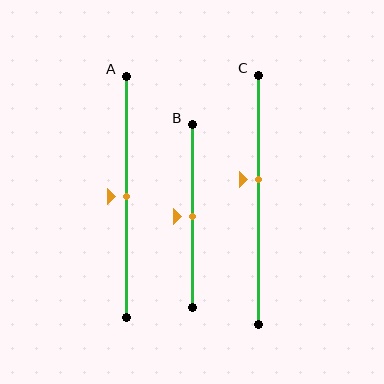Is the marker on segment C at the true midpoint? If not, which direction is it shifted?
No, the marker on segment C is shifted upward by about 8% of the segment length.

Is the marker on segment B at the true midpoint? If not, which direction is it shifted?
Yes, the marker on segment B is at the true midpoint.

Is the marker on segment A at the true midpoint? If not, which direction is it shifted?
Yes, the marker on segment A is at the true midpoint.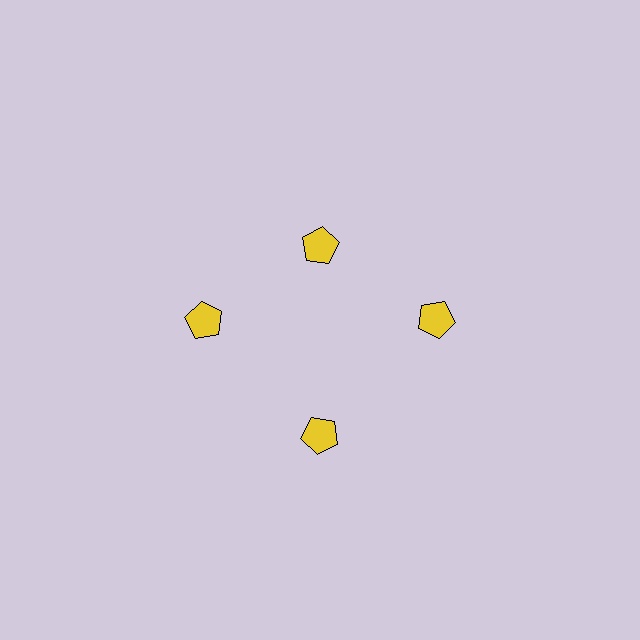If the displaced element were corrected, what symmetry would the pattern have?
It would have 4-fold rotational symmetry — the pattern would map onto itself every 90 degrees.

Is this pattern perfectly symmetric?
No. The 4 yellow pentagons are arranged in a ring, but one element near the 12 o'clock position is pulled inward toward the center, breaking the 4-fold rotational symmetry.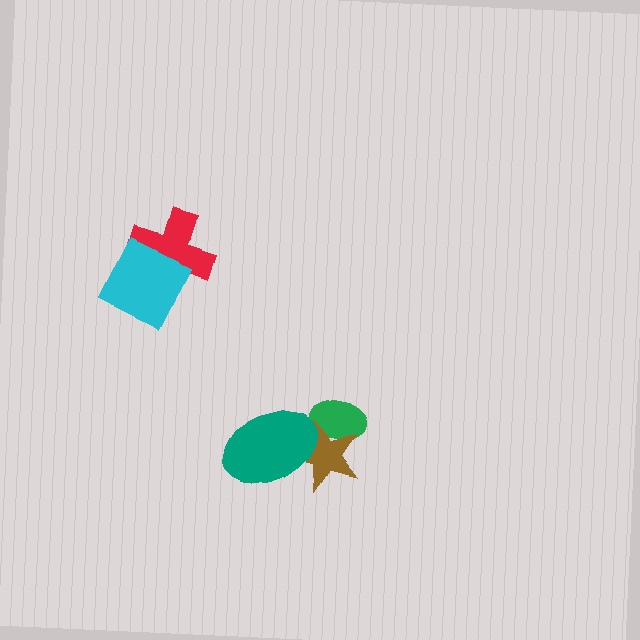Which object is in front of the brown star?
The teal ellipse is in front of the brown star.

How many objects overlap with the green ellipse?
1 object overlaps with the green ellipse.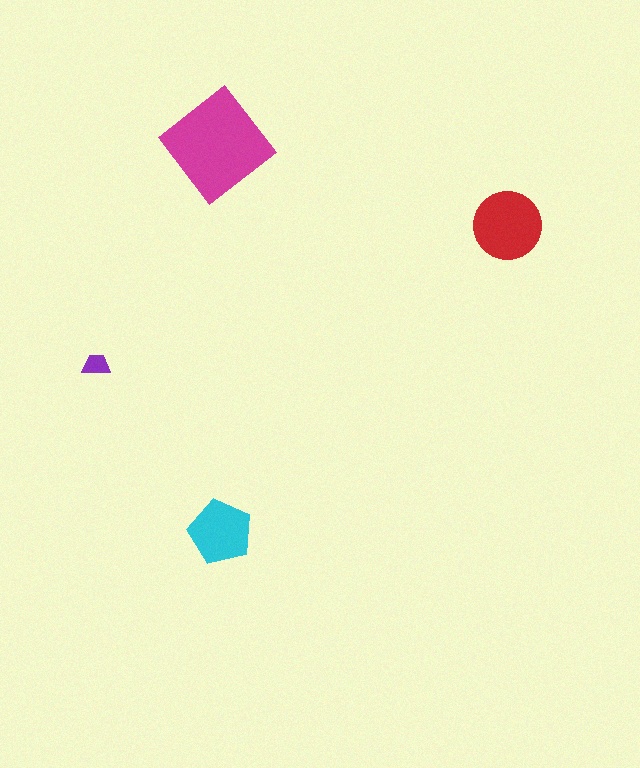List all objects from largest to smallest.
The magenta diamond, the red circle, the cyan pentagon, the purple trapezoid.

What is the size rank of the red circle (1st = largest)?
2nd.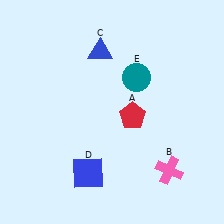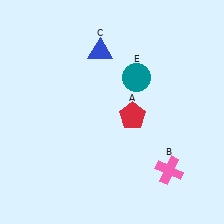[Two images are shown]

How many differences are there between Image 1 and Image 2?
There is 1 difference between the two images.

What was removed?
The blue square (D) was removed in Image 2.